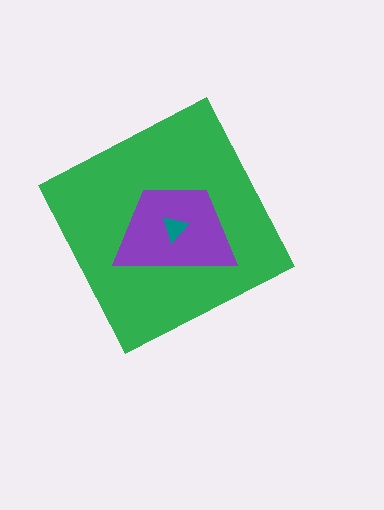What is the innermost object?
The teal triangle.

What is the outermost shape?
The green diamond.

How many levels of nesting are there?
3.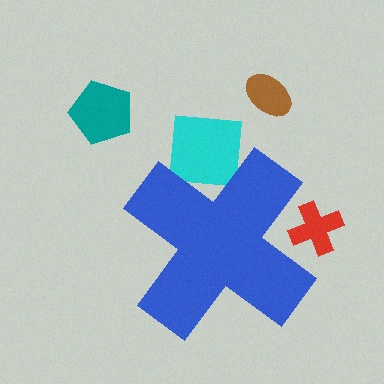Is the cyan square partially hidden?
Yes, the cyan square is partially hidden behind the blue cross.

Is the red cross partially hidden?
Yes, the red cross is partially hidden behind the blue cross.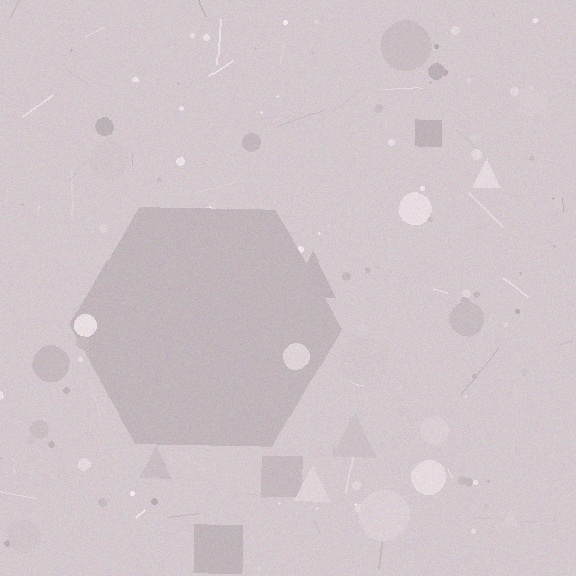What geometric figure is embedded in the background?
A hexagon is embedded in the background.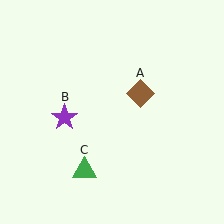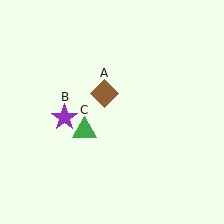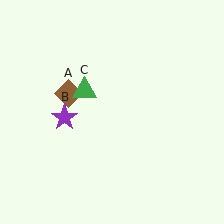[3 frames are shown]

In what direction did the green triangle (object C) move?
The green triangle (object C) moved up.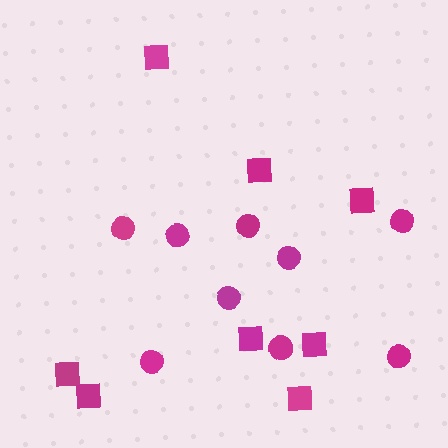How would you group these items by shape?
There are 2 groups: one group of squares (8) and one group of circles (9).